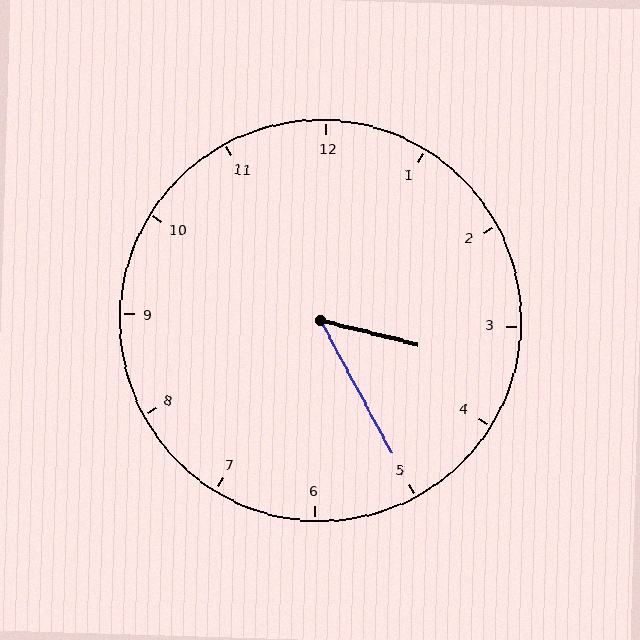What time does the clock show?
3:25.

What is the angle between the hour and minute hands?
Approximately 48 degrees.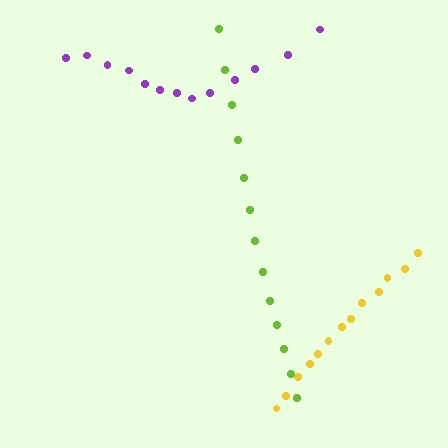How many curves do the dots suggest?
There are 3 distinct paths.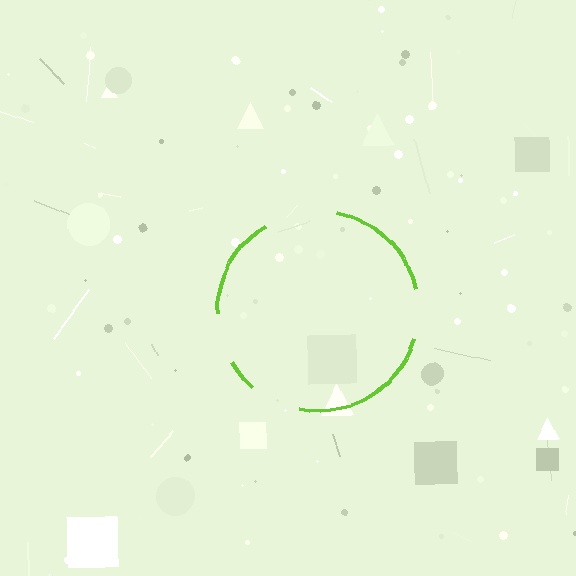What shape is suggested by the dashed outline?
The dashed outline suggests a circle.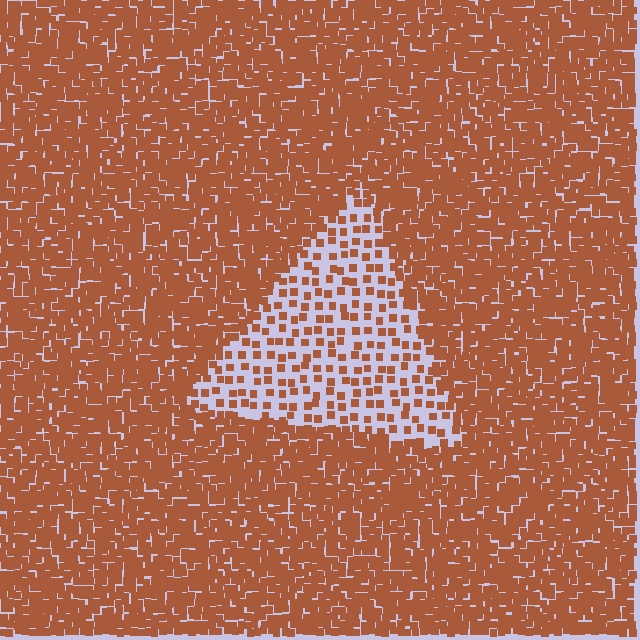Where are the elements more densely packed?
The elements are more densely packed outside the triangle boundary.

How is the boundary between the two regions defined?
The boundary is defined by a change in element density (approximately 3.0x ratio). All elements are the same color, size, and shape.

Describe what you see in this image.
The image contains small brown elements arranged at two different densities. A triangle-shaped region is visible where the elements are less densely packed than the surrounding area.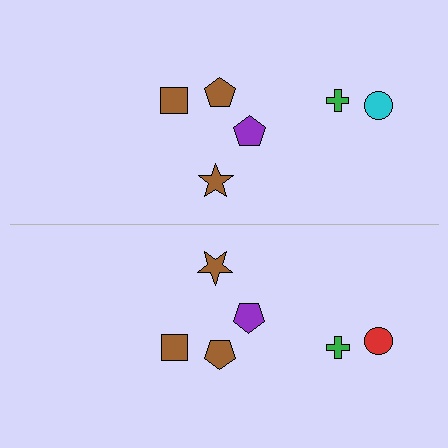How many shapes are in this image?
There are 12 shapes in this image.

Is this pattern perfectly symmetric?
No, the pattern is not perfectly symmetric. The red circle on the bottom side breaks the symmetry — its mirror counterpart is cyan.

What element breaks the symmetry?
The red circle on the bottom side breaks the symmetry — its mirror counterpart is cyan.